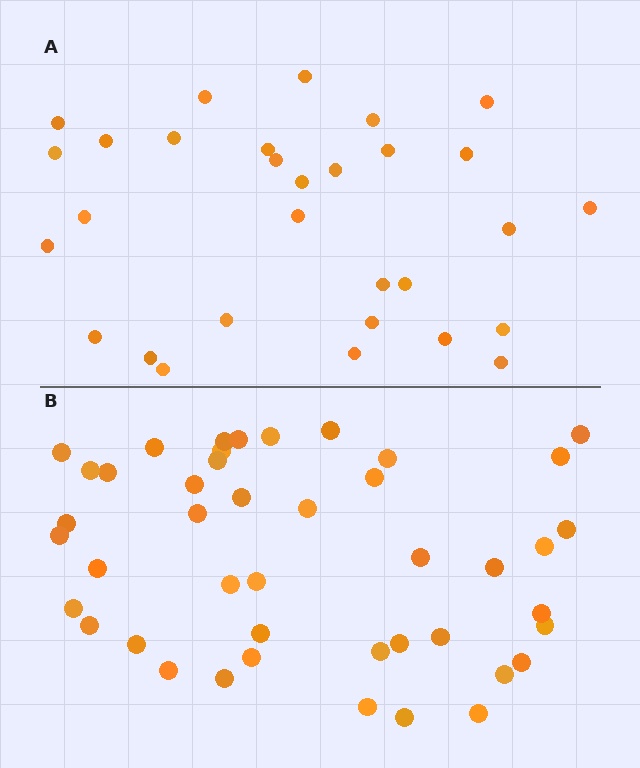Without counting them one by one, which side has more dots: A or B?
Region B (the bottom region) has more dots.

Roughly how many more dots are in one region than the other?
Region B has approximately 15 more dots than region A.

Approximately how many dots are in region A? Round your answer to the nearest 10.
About 30 dots.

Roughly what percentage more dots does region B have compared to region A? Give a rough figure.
About 45% more.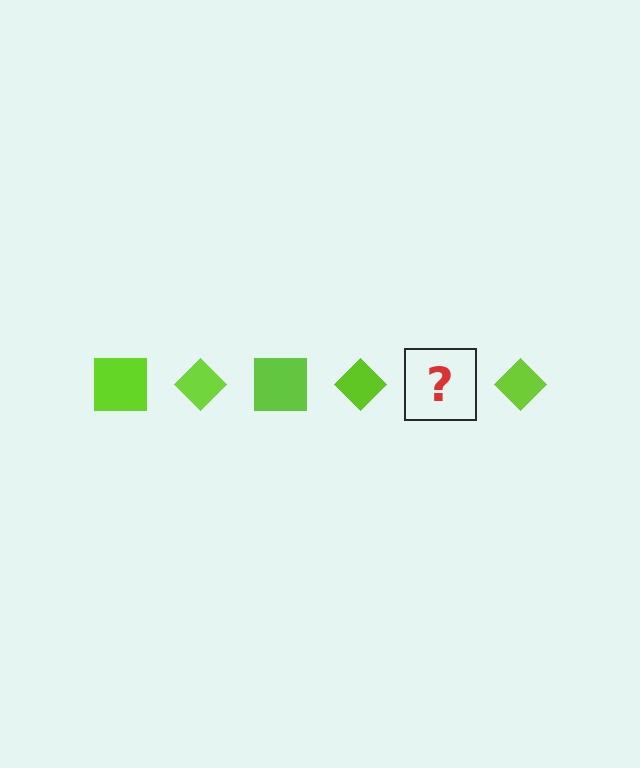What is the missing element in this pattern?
The missing element is a lime square.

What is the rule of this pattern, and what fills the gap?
The rule is that the pattern cycles through square, diamond shapes in lime. The gap should be filled with a lime square.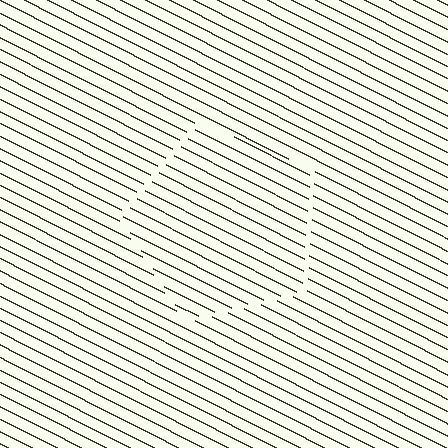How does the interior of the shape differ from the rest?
The interior of the shape contains the same grating, shifted by half a period — the contour is defined by the phase discontinuity where line-ends from the inner and outer gratings abut.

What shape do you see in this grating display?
An illusory pentagon. The interior of the shape contains the same grating, shifted by half a period — the contour is defined by the phase discontinuity where line-ends from the inner and outer gratings abut.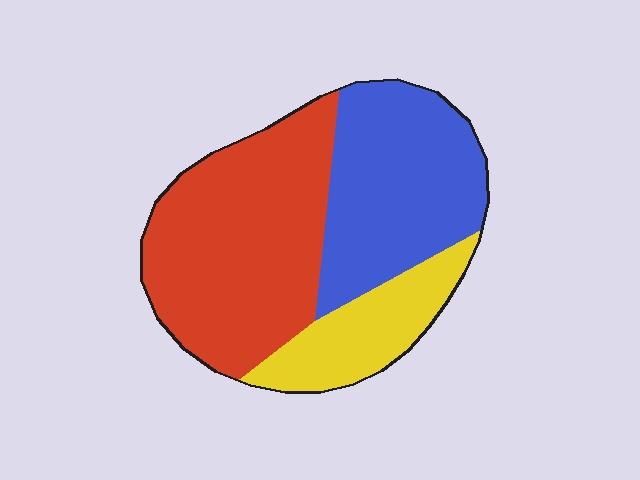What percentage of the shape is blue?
Blue takes up between a third and a half of the shape.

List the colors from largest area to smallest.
From largest to smallest: red, blue, yellow.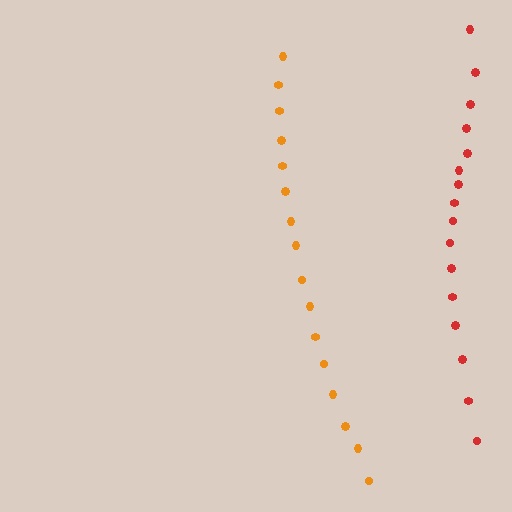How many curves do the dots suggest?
There are 2 distinct paths.